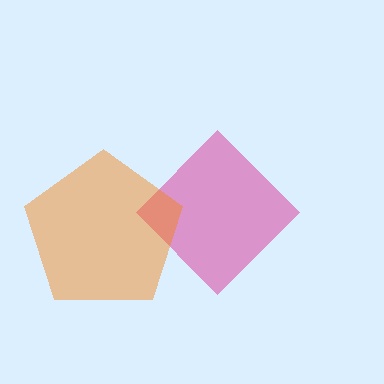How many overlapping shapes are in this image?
There are 2 overlapping shapes in the image.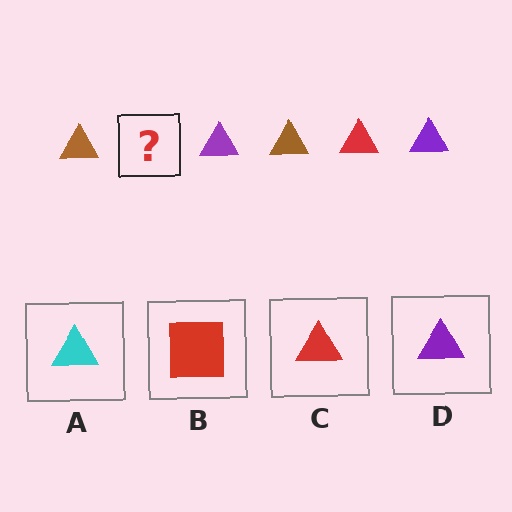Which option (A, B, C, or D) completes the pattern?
C.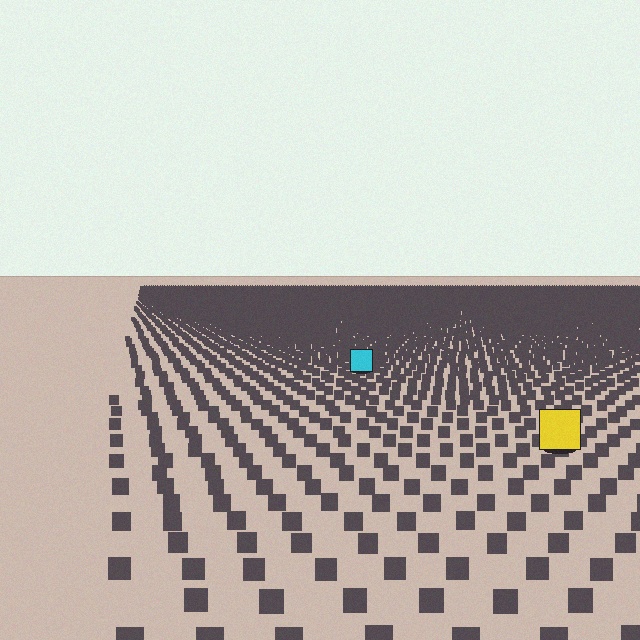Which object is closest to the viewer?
The yellow square is closest. The texture marks near it are larger and more spread out.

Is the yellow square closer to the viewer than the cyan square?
Yes. The yellow square is closer — you can tell from the texture gradient: the ground texture is coarser near it.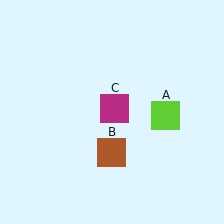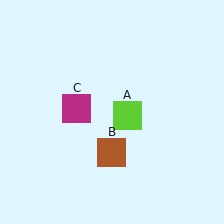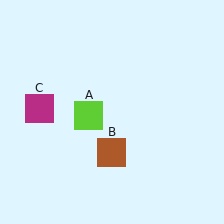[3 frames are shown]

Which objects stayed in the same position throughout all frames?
Brown square (object B) remained stationary.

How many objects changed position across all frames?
2 objects changed position: lime square (object A), magenta square (object C).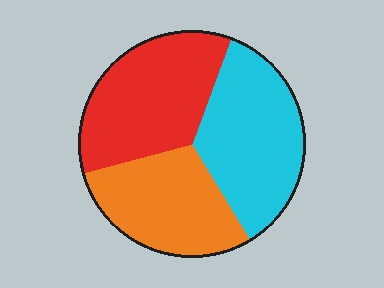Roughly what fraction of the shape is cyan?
Cyan covers 35% of the shape.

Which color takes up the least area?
Orange, at roughly 30%.